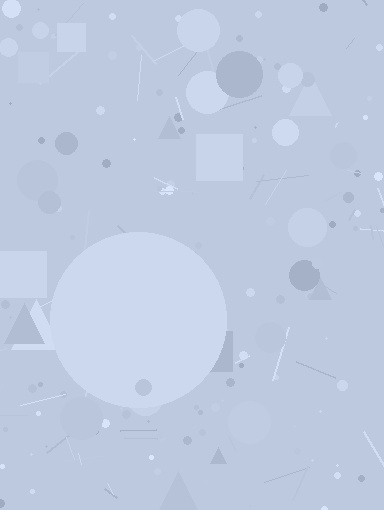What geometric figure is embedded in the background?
A circle is embedded in the background.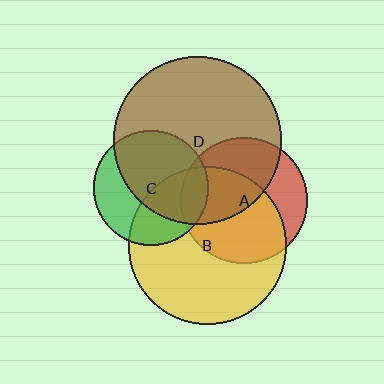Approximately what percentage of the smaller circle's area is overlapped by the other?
Approximately 15%.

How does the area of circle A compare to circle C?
Approximately 1.2 times.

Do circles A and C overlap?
Yes.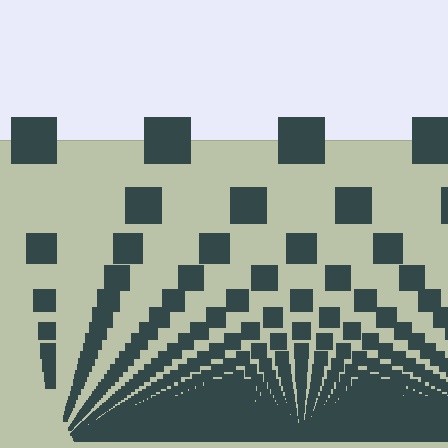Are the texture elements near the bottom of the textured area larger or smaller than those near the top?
Smaller. The gradient is inverted — elements near the bottom are smaller and denser.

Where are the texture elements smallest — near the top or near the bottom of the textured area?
Near the bottom.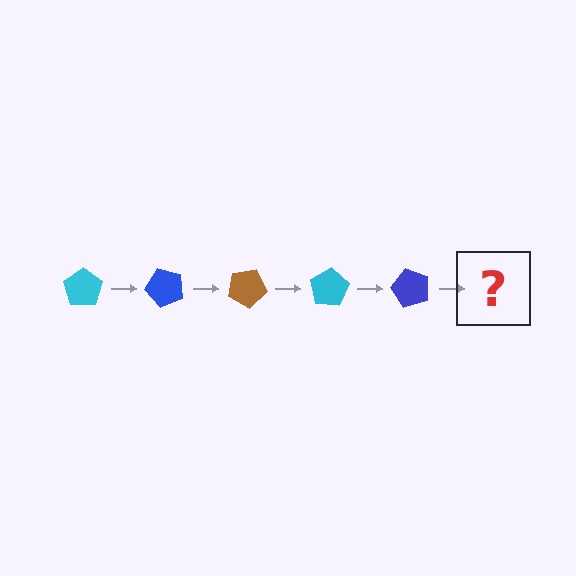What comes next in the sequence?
The next element should be a brown pentagon, rotated 250 degrees from the start.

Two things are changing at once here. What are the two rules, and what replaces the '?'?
The two rules are that it rotates 50 degrees each step and the color cycles through cyan, blue, and brown. The '?' should be a brown pentagon, rotated 250 degrees from the start.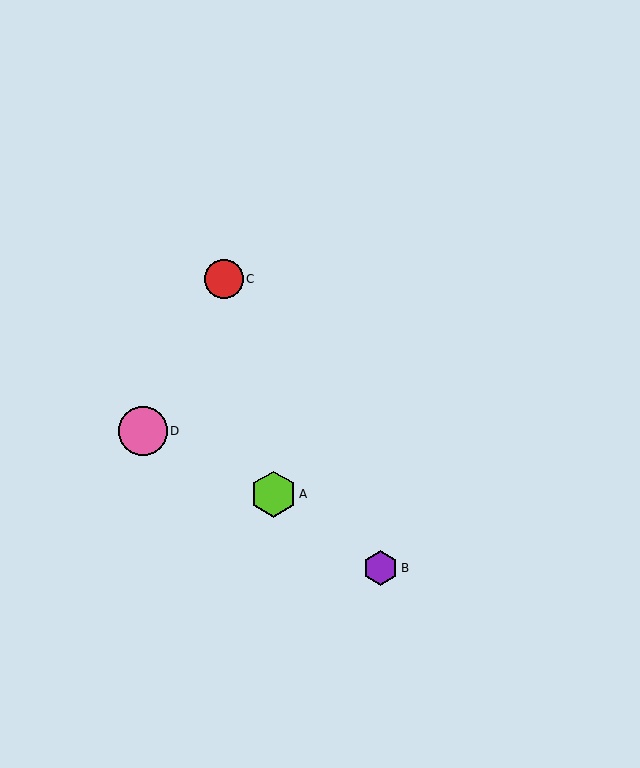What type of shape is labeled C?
Shape C is a red circle.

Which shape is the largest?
The pink circle (labeled D) is the largest.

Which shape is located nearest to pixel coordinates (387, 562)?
The purple hexagon (labeled B) at (380, 568) is nearest to that location.